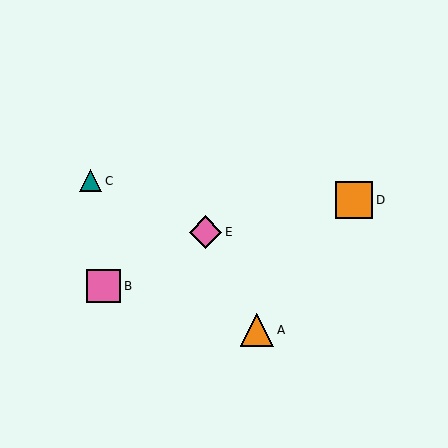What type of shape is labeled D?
Shape D is an orange square.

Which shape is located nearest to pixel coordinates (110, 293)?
The pink square (labeled B) at (104, 286) is nearest to that location.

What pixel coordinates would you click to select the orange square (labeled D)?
Click at (354, 200) to select the orange square D.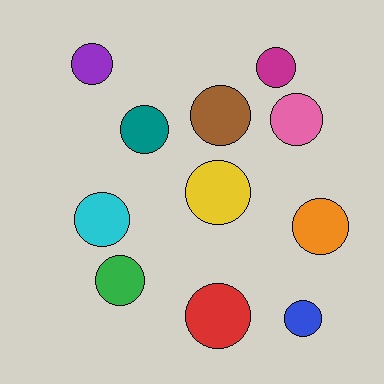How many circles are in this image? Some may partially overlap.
There are 11 circles.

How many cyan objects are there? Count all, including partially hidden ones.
There is 1 cyan object.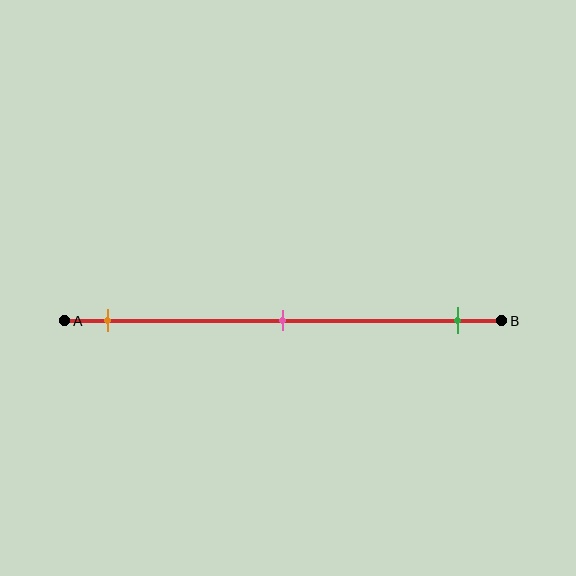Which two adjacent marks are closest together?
The orange and pink marks are the closest adjacent pair.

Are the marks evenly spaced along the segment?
Yes, the marks are approximately evenly spaced.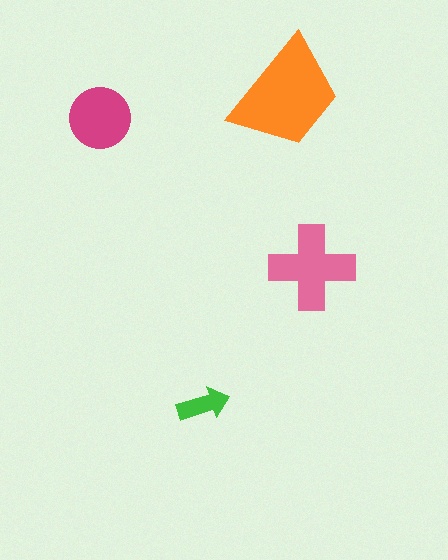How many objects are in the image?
There are 4 objects in the image.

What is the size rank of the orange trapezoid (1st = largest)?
1st.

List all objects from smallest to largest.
The green arrow, the magenta circle, the pink cross, the orange trapezoid.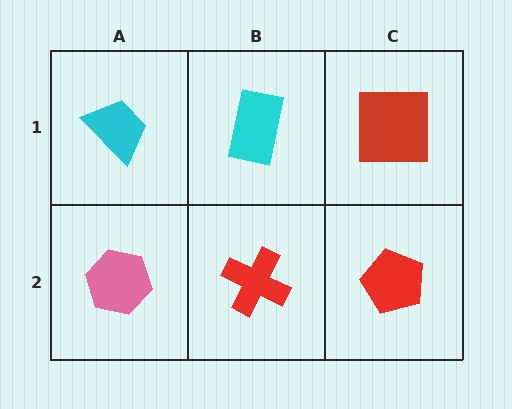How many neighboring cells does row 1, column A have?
2.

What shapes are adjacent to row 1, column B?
A red cross (row 2, column B), a cyan trapezoid (row 1, column A), a red square (row 1, column C).